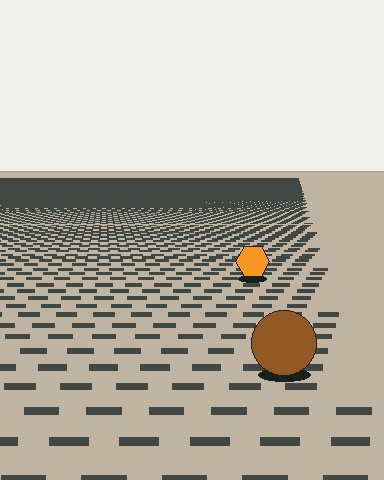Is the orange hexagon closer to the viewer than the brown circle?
No. The brown circle is closer — you can tell from the texture gradient: the ground texture is coarser near it.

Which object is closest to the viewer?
The brown circle is closest. The texture marks near it are larger and more spread out.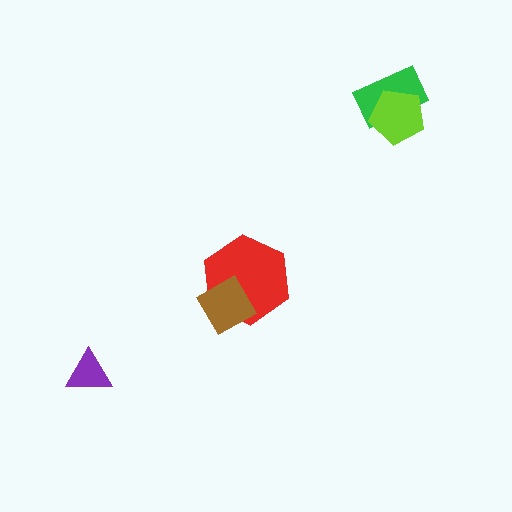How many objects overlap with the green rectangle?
1 object overlaps with the green rectangle.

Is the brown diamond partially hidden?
No, no other shape covers it.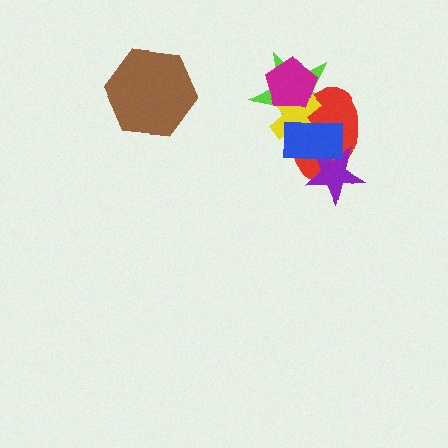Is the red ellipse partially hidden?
Yes, it is partially covered by another shape.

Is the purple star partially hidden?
Yes, it is partially covered by another shape.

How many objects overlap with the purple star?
2 objects overlap with the purple star.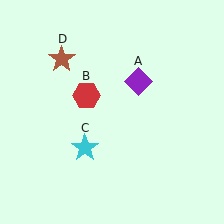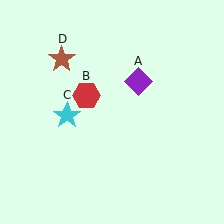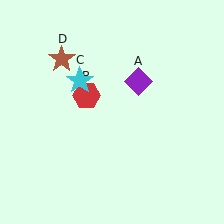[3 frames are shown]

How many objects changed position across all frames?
1 object changed position: cyan star (object C).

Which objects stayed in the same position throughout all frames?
Purple diamond (object A) and red hexagon (object B) and brown star (object D) remained stationary.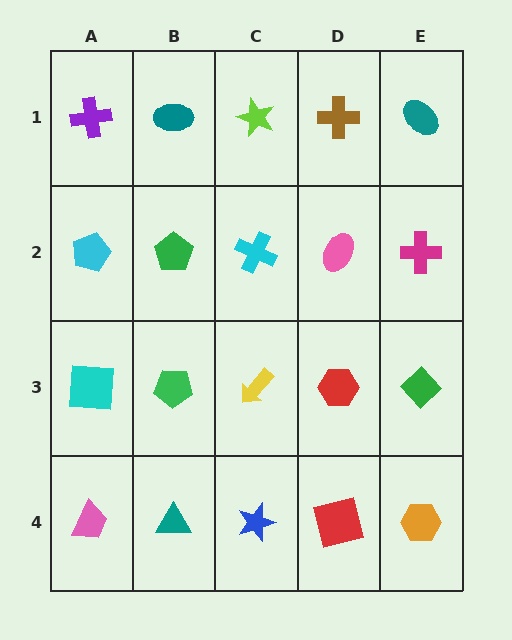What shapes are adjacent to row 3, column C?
A cyan cross (row 2, column C), a blue star (row 4, column C), a green pentagon (row 3, column B), a red hexagon (row 3, column D).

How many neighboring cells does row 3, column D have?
4.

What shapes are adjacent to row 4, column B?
A green pentagon (row 3, column B), a pink trapezoid (row 4, column A), a blue star (row 4, column C).